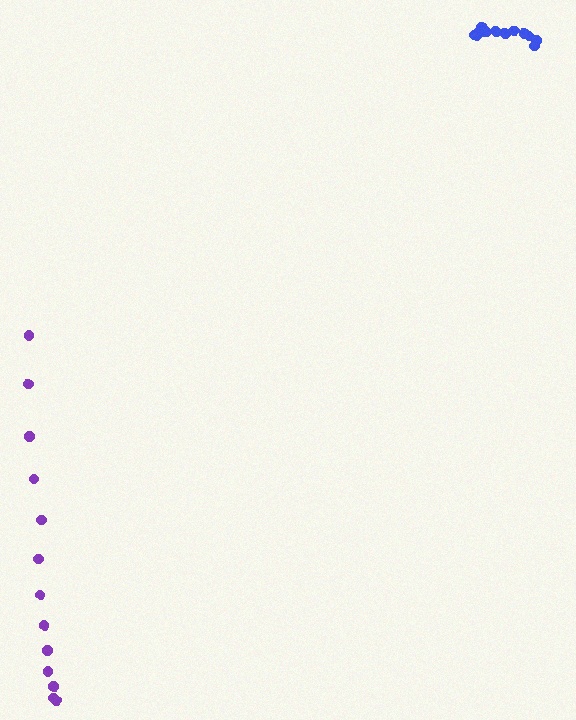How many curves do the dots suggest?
There are 2 distinct paths.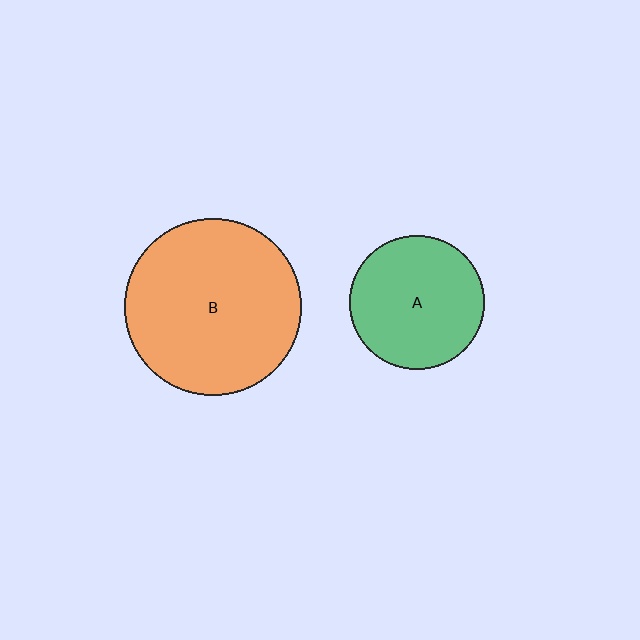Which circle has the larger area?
Circle B (orange).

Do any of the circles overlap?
No, none of the circles overlap.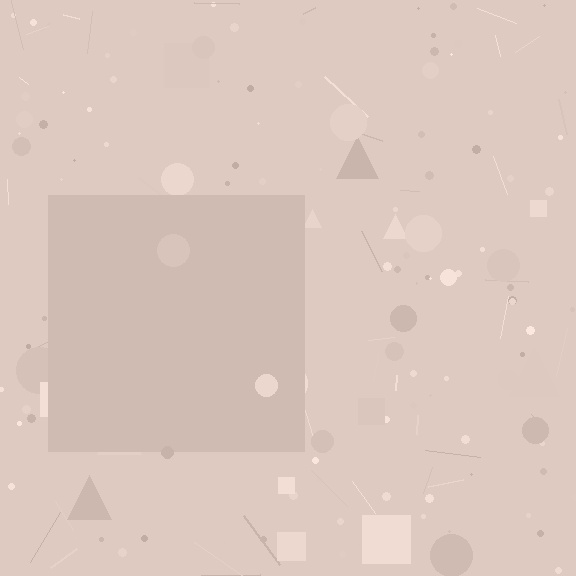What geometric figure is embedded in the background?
A square is embedded in the background.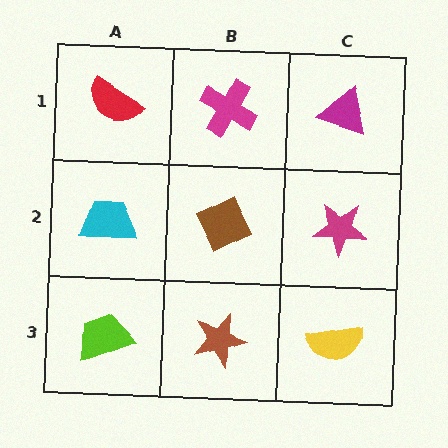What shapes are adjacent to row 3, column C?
A magenta star (row 2, column C), a brown star (row 3, column B).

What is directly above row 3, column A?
A cyan trapezoid.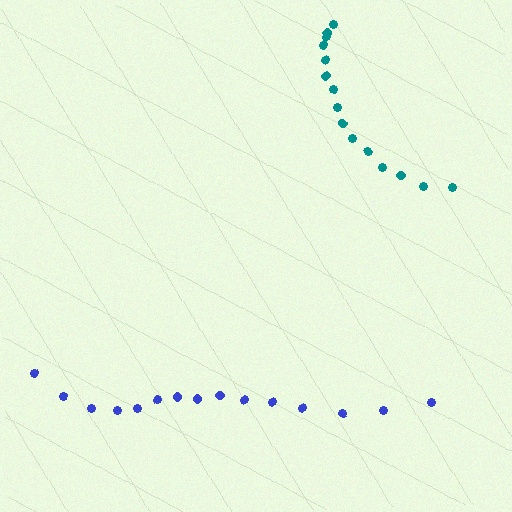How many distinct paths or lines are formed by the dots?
There are 2 distinct paths.